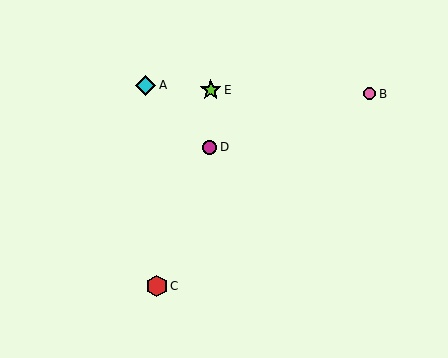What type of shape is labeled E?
Shape E is a lime star.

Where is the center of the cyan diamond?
The center of the cyan diamond is at (145, 85).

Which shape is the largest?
The red hexagon (labeled C) is the largest.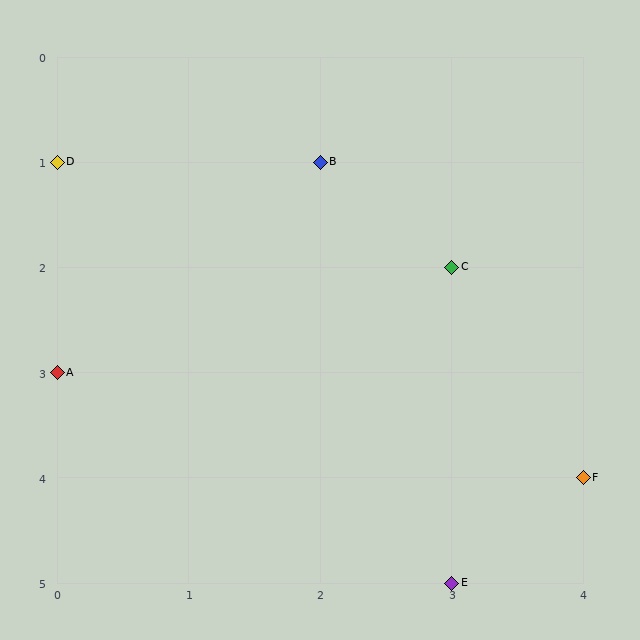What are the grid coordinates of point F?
Point F is at grid coordinates (4, 4).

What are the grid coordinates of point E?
Point E is at grid coordinates (3, 5).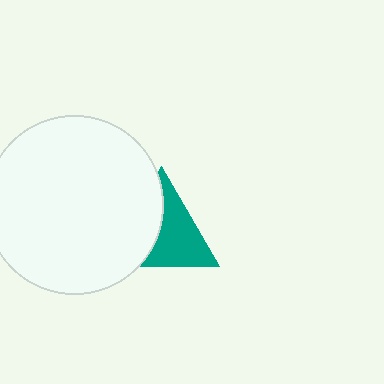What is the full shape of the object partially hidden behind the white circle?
The partially hidden object is a teal triangle.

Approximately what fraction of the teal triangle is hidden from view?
Roughly 44% of the teal triangle is hidden behind the white circle.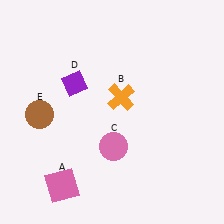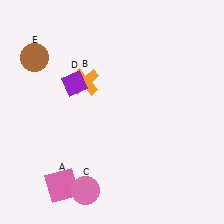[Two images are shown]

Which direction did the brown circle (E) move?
The brown circle (E) moved up.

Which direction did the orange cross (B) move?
The orange cross (B) moved left.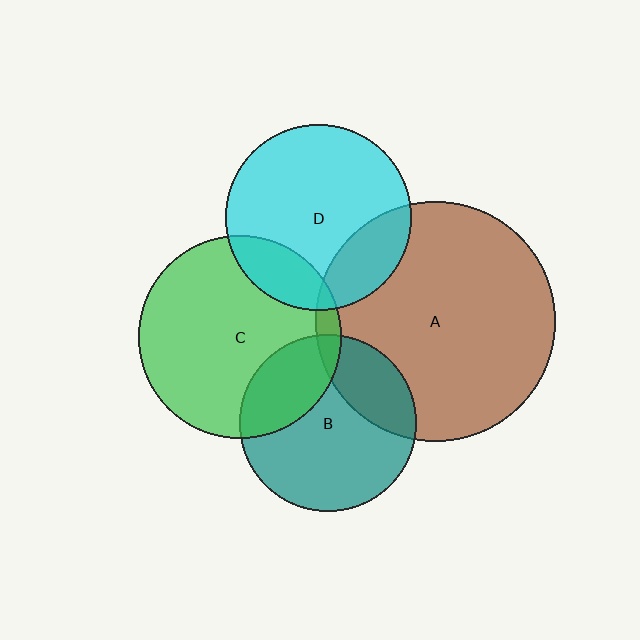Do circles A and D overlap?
Yes.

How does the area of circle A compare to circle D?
Approximately 1.7 times.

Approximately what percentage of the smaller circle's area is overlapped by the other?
Approximately 20%.